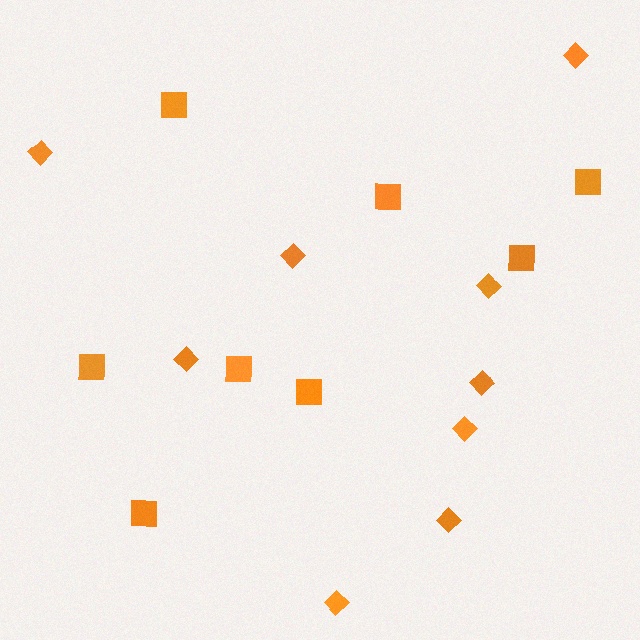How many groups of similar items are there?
There are 2 groups: one group of squares (8) and one group of diamonds (9).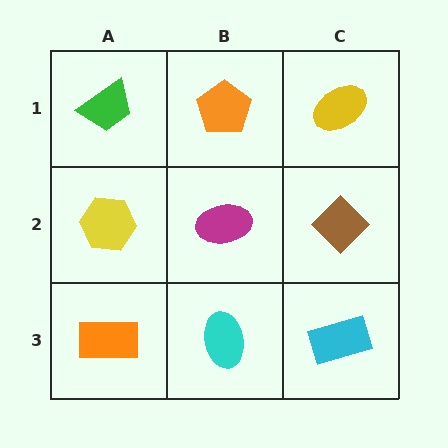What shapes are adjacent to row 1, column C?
A brown diamond (row 2, column C), an orange pentagon (row 1, column B).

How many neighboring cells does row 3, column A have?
2.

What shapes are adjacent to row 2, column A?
A green trapezoid (row 1, column A), an orange rectangle (row 3, column A), a magenta ellipse (row 2, column B).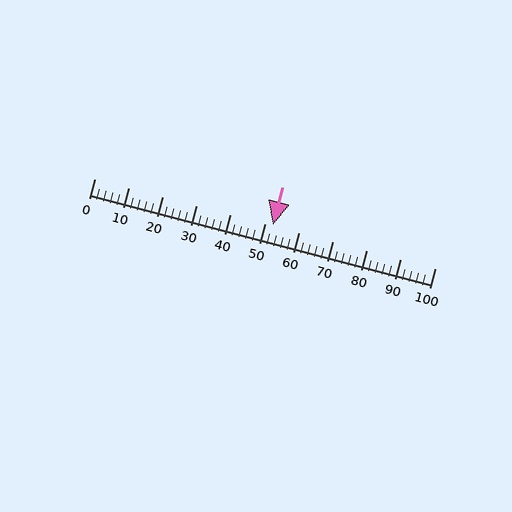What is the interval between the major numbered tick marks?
The major tick marks are spaced 10 units apart.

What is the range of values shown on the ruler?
The ruler shows values from 0 to 100.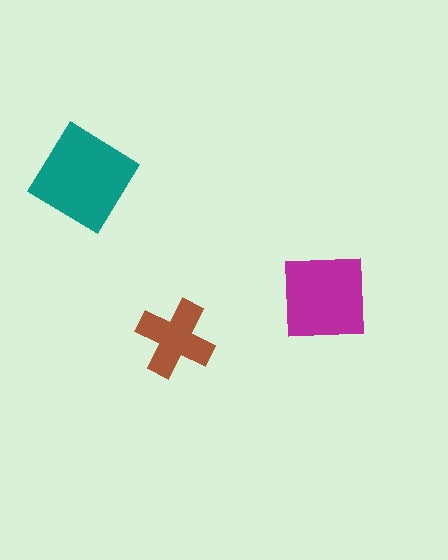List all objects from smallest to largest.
The brown cross, the magenta square, the teal diamond.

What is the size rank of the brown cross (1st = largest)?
3rd.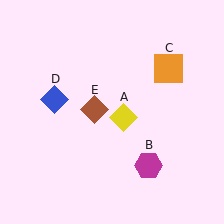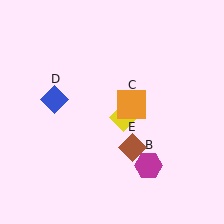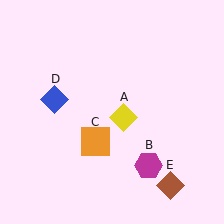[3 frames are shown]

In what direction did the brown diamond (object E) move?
The brown diamond (object E) moved down and to the right.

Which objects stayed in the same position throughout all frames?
Yellow diamond (object A) and magenta hexagon (object B) and blue diamond (object D) remained stationary.